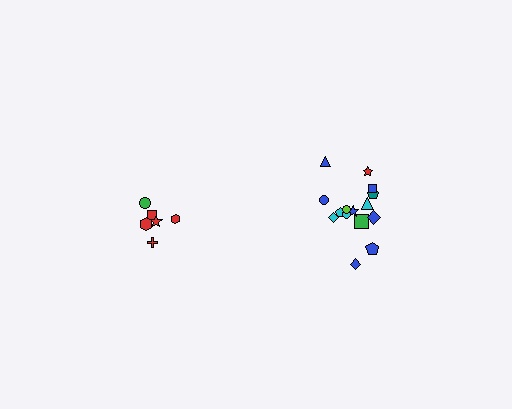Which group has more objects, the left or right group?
The right group.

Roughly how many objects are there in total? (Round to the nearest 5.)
Roughly 20 objects in total.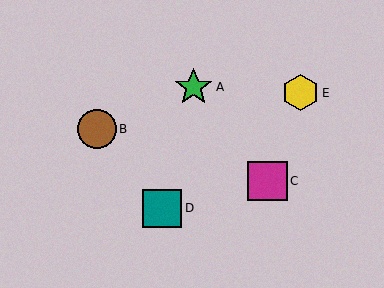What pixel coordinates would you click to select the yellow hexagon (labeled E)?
Click at (300, 92) to select the yellow hexagon E.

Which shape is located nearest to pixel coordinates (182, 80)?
The green star (labeled A) at (193, 87) is nearest to that location.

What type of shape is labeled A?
Shape A is a green star.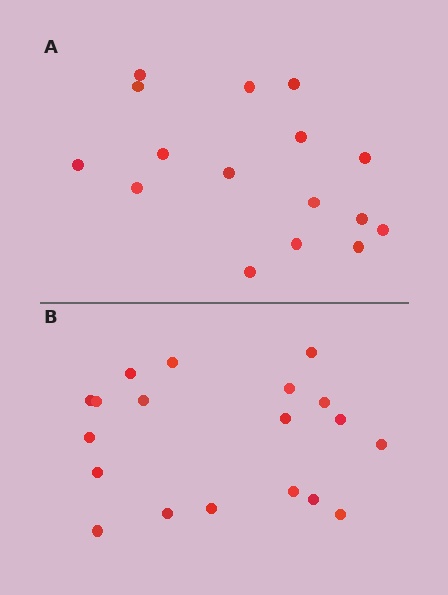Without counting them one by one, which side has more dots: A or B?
Region B (the bottom region) has more dots.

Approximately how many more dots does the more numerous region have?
Region B has just a few more — roughly 2 or 3 more dots than region A.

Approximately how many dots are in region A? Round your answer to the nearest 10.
About 20 dots. (The exact count is 16, which rounds to 20.)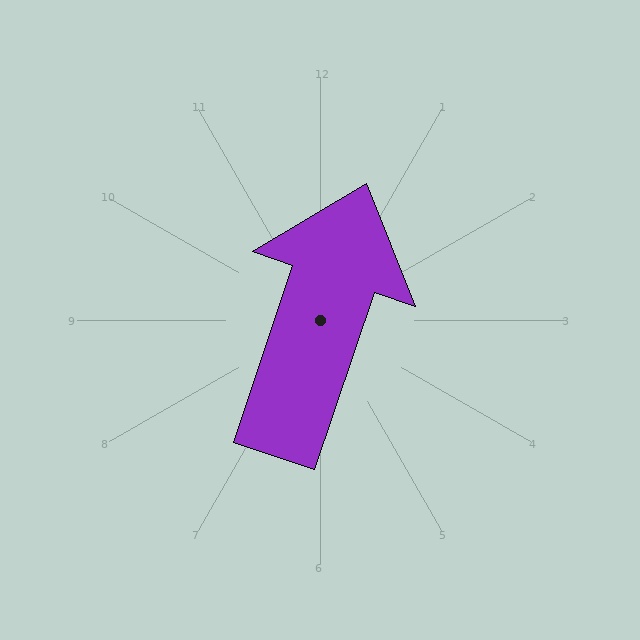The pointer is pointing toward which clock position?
Roughly 1 o'clock.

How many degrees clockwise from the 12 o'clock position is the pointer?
Approximately 19 degrees.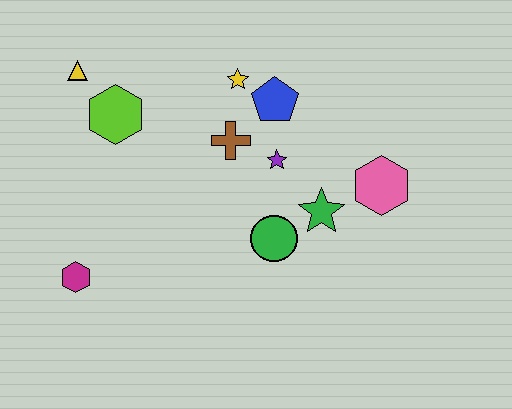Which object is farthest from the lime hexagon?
The pink hexagon is farthest from the lime hexagon.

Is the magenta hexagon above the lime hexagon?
No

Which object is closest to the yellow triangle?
The lime hexagon is closest to the yellow triangle.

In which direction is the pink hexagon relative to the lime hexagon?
The pink hexagon is to the right of the lime hexagon.